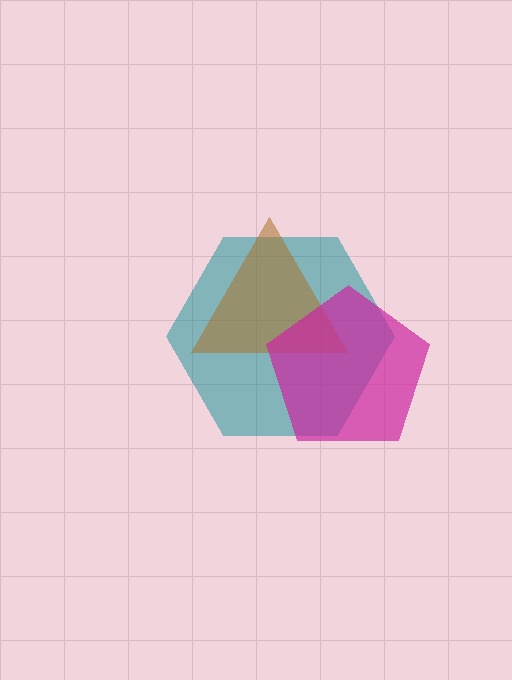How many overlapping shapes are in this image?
There are 3 overlapping shapes in the image.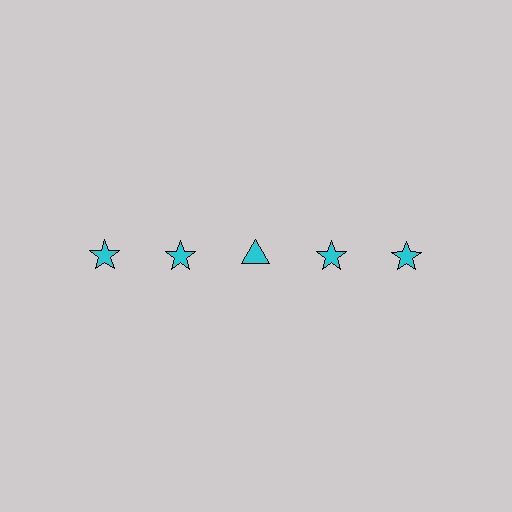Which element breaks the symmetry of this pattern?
The cyan triangle in the top row, center column breaks the symmetry. All other shapes are cyan stars.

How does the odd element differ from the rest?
It has a different shape: triangle instead of star.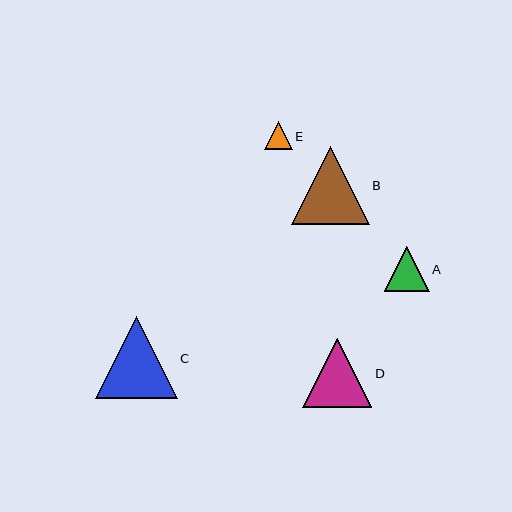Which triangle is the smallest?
Triangle E is the smallest with a size of approximately 28 pixels.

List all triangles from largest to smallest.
From largest to smallest: C, B, D, A, E.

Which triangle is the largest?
Triangle C is the largest with a size of approximately 82 pixels.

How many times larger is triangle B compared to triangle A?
Triangle B is approximately 1.7 times the size of triangle A.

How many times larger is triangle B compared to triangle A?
Triangle B is approximately 1.7 times the size of triangle A.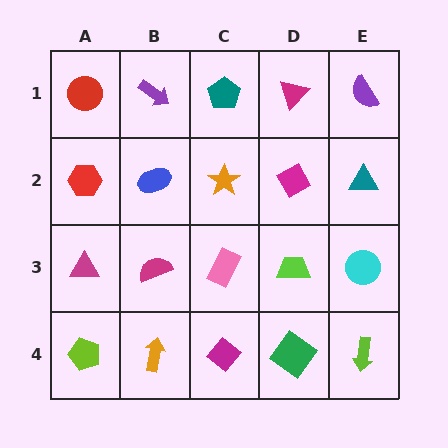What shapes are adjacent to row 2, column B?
A purple arrow (row 1, column B), a magenta semicircle (row 3, column B), a red hexagon (row 2, column A), an orange star (row 2, column C).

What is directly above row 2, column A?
A red circle.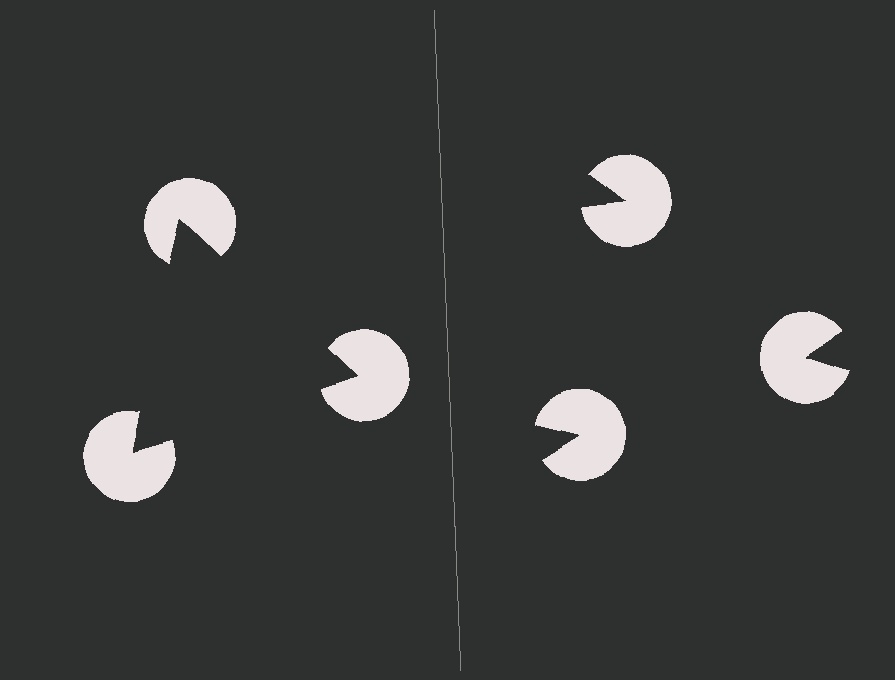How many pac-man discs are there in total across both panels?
6 — 3 on each side.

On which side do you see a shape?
An illusory triangle appears on the left side. On the right side the wedge cuts are rotated, so no coherent shape forms.